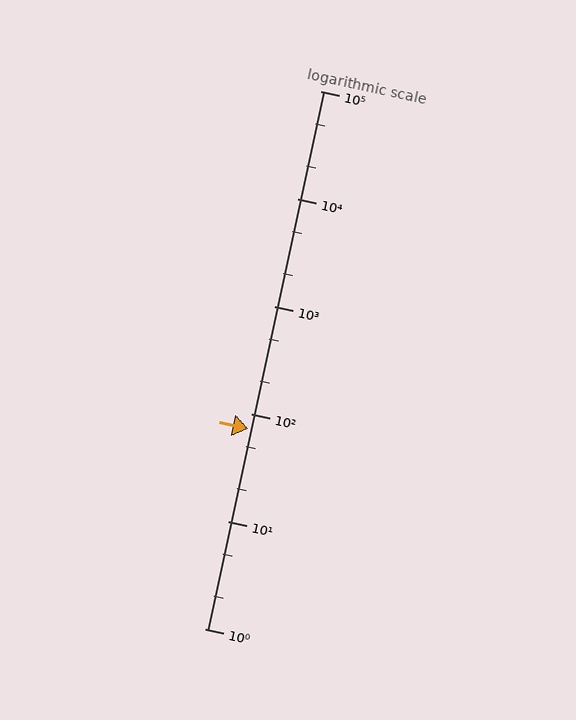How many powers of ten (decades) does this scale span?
The scale spans 5 decades, from 1 to 100000.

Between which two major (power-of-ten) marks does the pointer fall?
The pointer is between 10 and 100.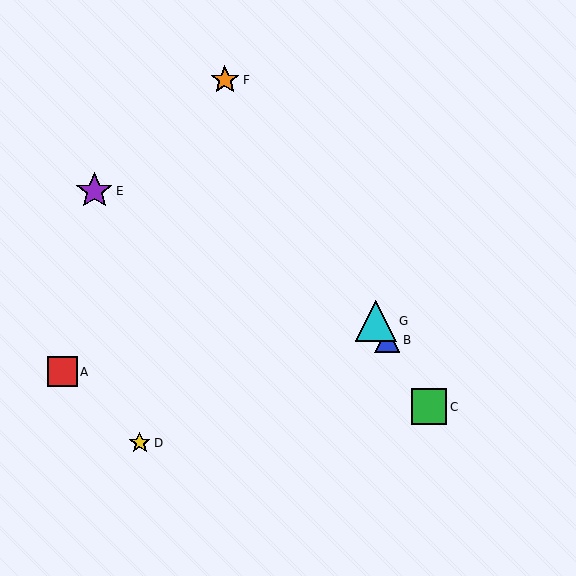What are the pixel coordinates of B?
Object B is at (387, 340).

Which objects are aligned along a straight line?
Objects B, C, F, G are aligned along a straight line.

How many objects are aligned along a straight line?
4 objects (B, C, F, G) are aligned along a straight line.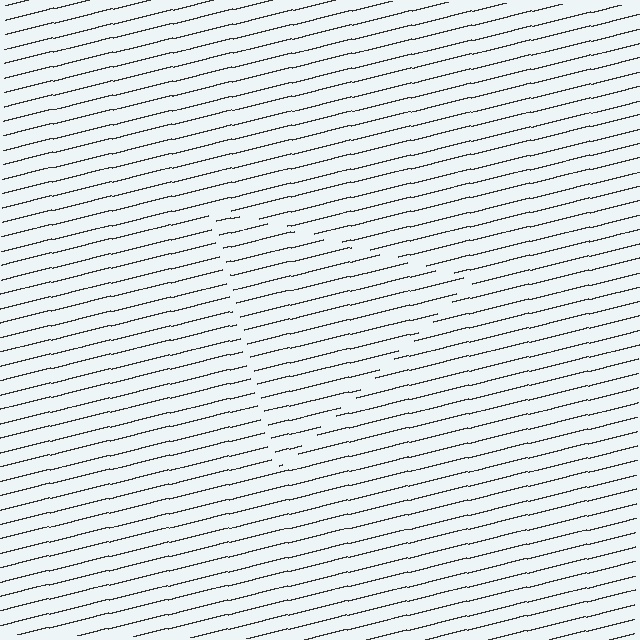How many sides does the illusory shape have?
3 sides — the line-ends trace a triangle.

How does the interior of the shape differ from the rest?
The interior of the shape contains the same grating, shifted by half a period — the contour is defined by the phase discontinuity where line-ends from the inner and outer gratings abut.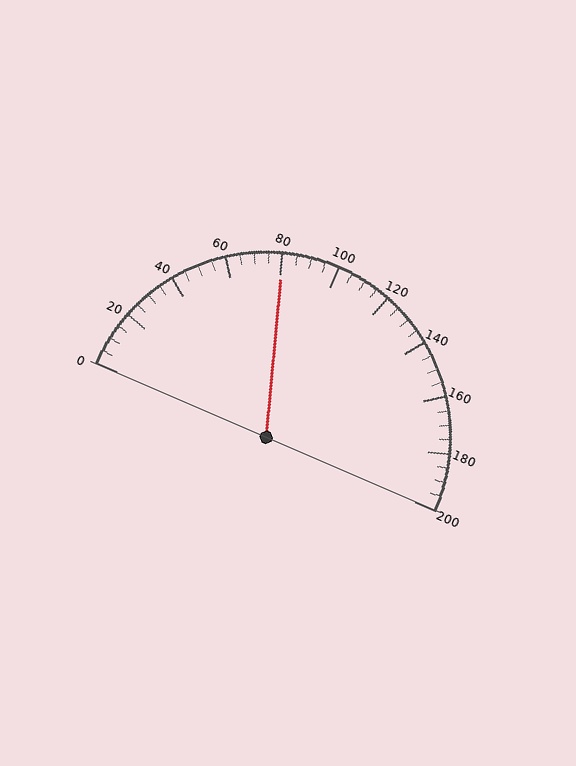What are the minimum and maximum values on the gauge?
The gauge ranges from 0 to 200.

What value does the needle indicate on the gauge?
The needle indicates approximately 80.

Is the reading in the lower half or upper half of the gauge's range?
The reading is in the lower half of the range (0 to 200).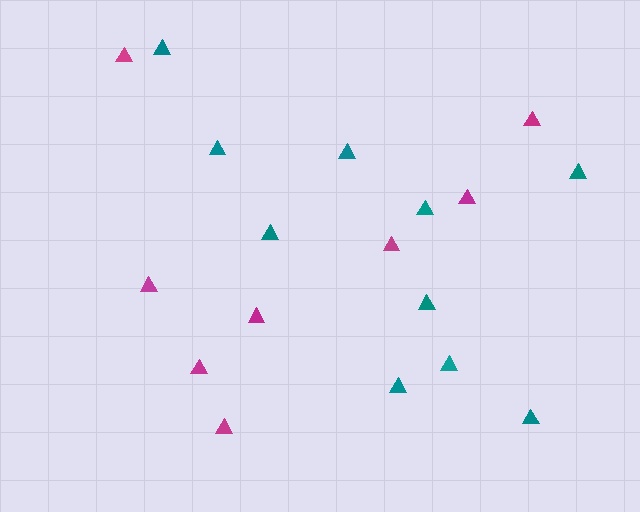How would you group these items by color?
There are 2 groups: one group of teal triangles (10) and one group of magenta triangles (8).